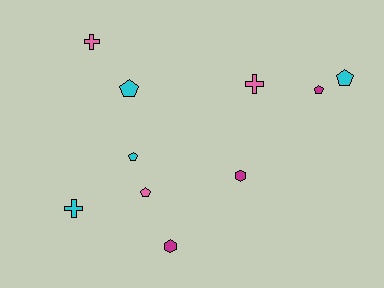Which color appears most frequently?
Cyan, with 4 objects.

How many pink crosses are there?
There are 2 pink crosses.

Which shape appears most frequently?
Pentagon, with 5 objects.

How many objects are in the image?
There are 10 objects.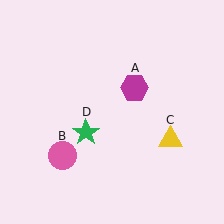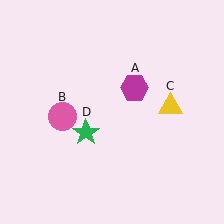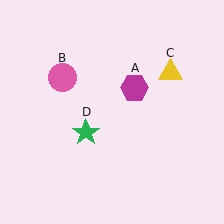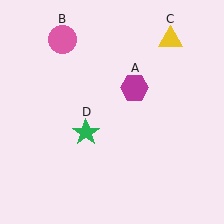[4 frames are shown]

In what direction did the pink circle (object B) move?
The pink circle (object B) moved up.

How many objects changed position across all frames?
2 objects changed position: pink circle (object B), yellow triangle (object C).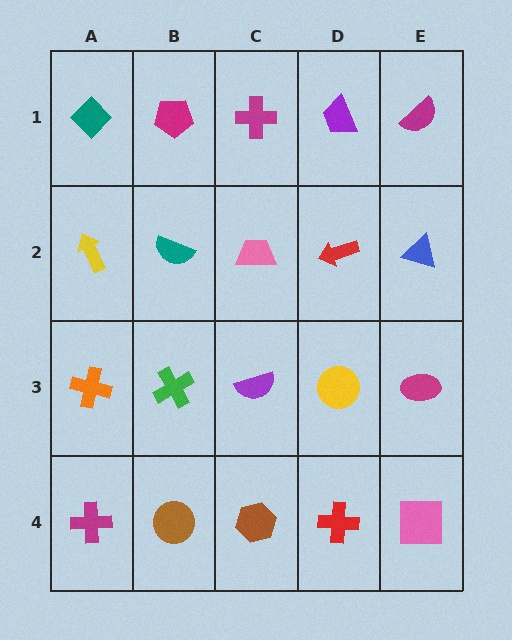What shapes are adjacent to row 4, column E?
A magenta ellipse (row 3, column E), a red cross (row 4, column D).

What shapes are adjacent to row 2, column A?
A teal diamond (row 1, column A), an orange cross (row 3, column A), a teal semicircle (row 2, column B).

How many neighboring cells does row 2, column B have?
4.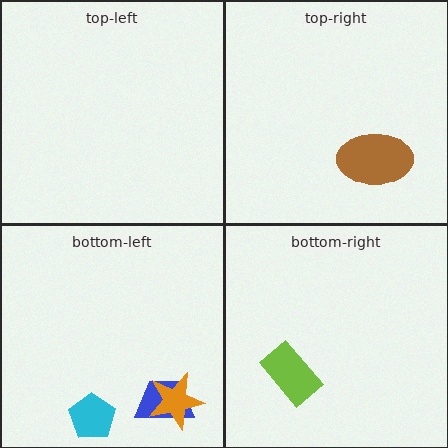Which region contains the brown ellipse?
The top-right region.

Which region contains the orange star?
The bottom-left region.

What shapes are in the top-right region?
The brown ellipse.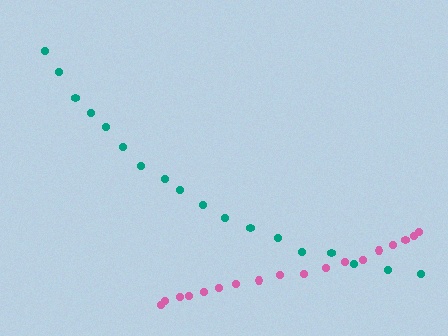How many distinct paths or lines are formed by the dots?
There are 2 distinct paths.